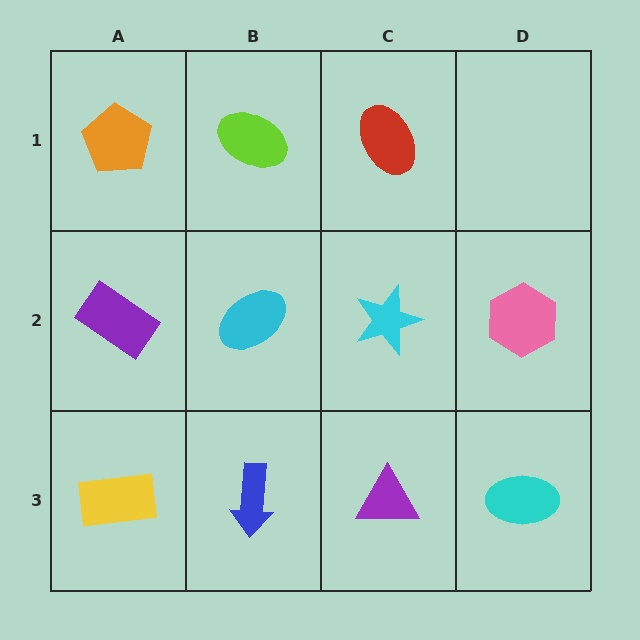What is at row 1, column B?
A lime ellipse.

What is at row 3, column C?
A purple triangle.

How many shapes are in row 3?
4 shapes.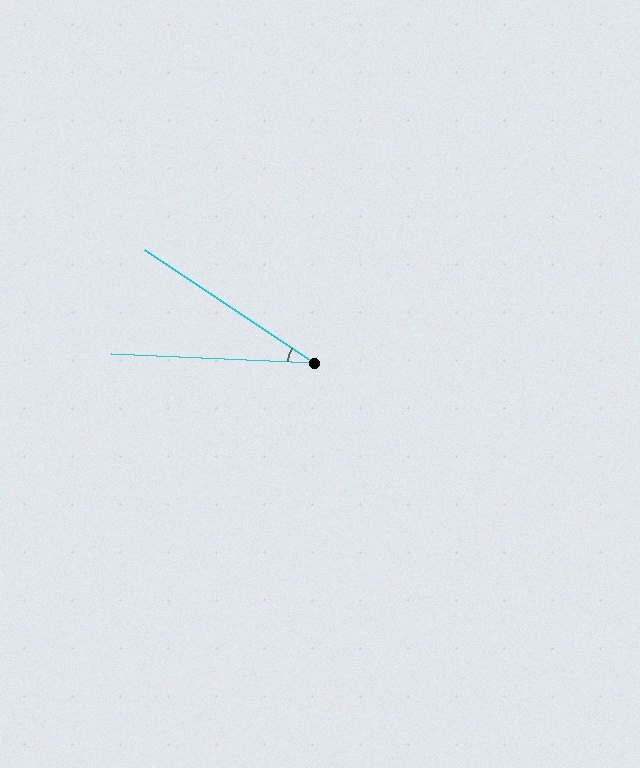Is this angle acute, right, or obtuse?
It is acute.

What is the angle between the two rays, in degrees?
Approximately 31 degrees.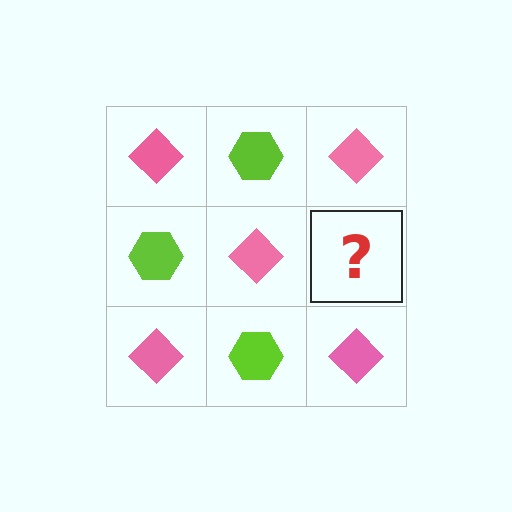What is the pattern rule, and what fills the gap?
The rule is that it alternates pink diamond and lime hexagon in a checkerboard pattern. The gap should be filled with a lime hexagon.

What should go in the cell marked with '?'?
The missing cell should contain a lime hexagon.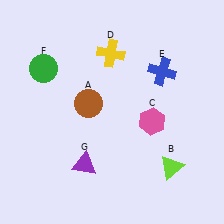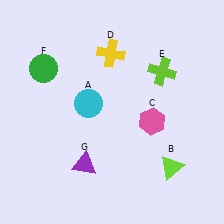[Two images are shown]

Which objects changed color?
A changed from brown to cyan. E changed from blue to lime.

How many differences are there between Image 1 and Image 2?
There are 2 differences between the two images.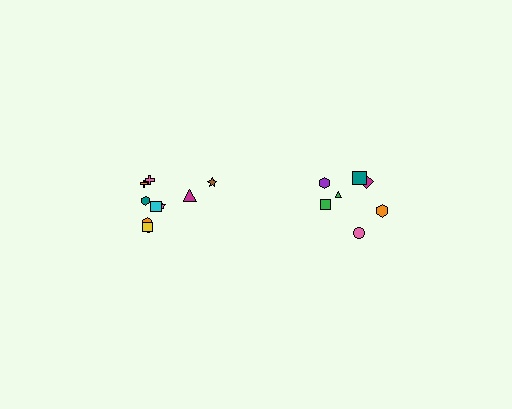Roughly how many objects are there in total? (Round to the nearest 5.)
Roughly 15 objects in total.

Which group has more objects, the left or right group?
The left group.